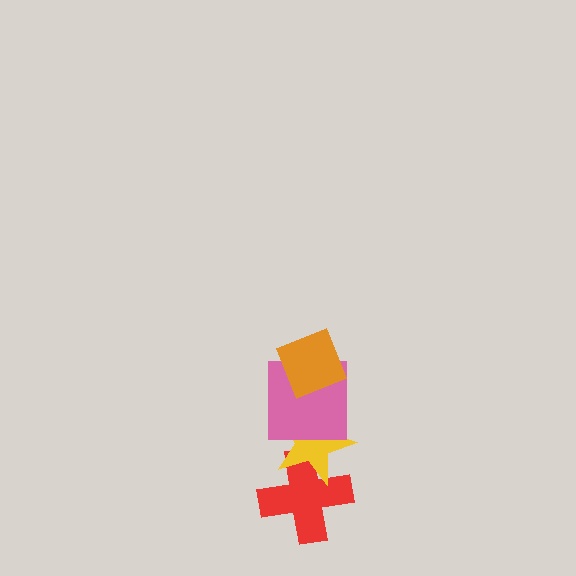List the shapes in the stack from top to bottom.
From top to bottom: the orange diamond, the pink square, the yellow star, the red cross.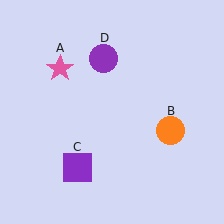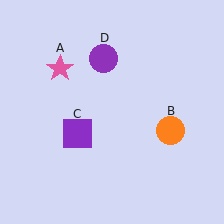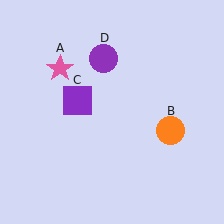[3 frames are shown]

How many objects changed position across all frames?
1 object changed position: purple square (object C).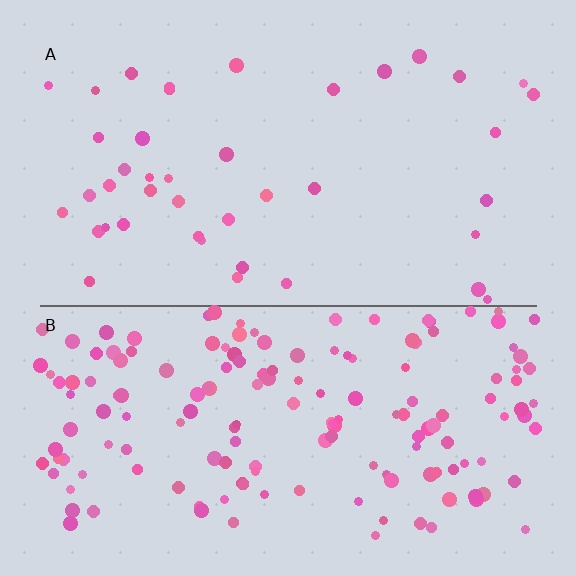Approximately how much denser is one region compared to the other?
Approximately 3.9× — region B over region A.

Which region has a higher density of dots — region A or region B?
B (the bottom).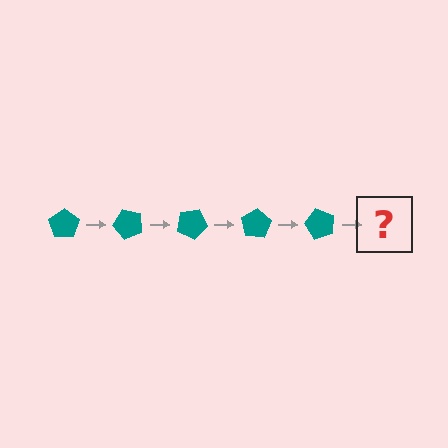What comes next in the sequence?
The next element should be a teal pentagon rotated 250 degrees.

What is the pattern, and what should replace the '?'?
The pattern is that the pentagon rotates 50 degrees each step. The '?' should be a teal pentagon rotated 250 degrees.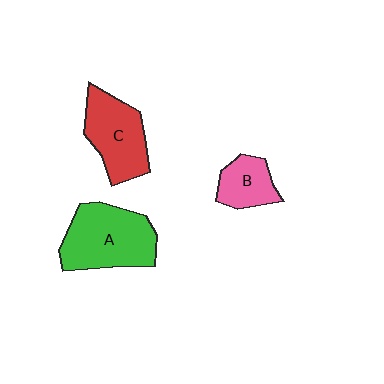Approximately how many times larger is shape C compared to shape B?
Approximately 1.7 times.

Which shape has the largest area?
Shape A (green).